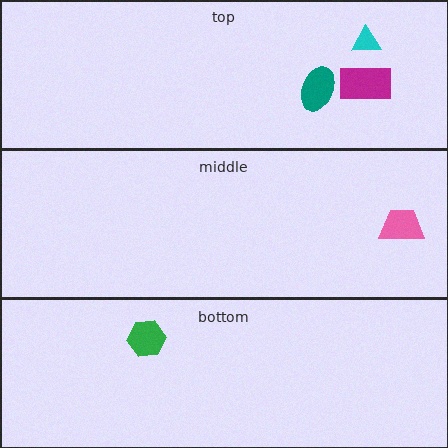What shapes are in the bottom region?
The green hexagon.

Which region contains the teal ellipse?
The top region.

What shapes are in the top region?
The teal ellipse, the magenta rectangle, the cyan triangle.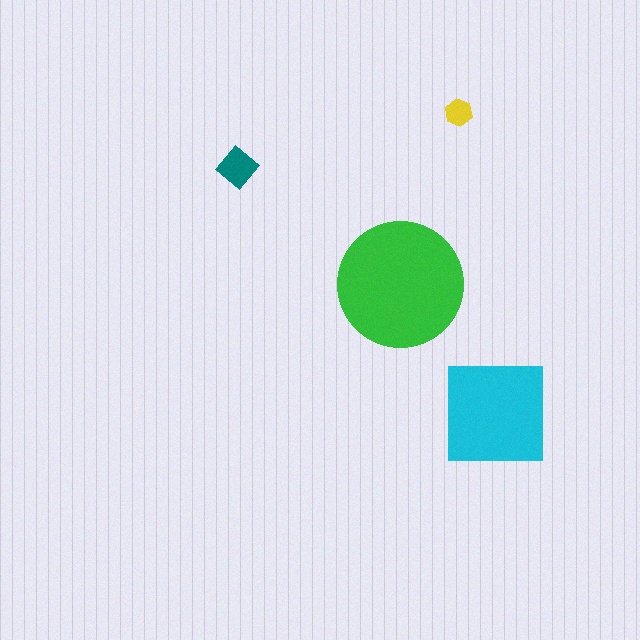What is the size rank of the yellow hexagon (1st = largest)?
4th.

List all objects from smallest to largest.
The yellow hexagon, the teal diamond, the cyan square, the green circle.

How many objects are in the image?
There are 4 objects in the image.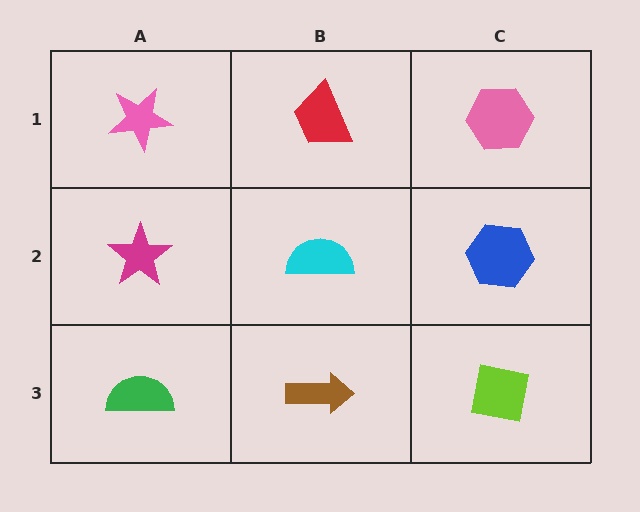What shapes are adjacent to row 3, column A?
A magenta star (row 2, column A), a brown arrow (row 3, column B).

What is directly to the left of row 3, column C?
A brown arrow.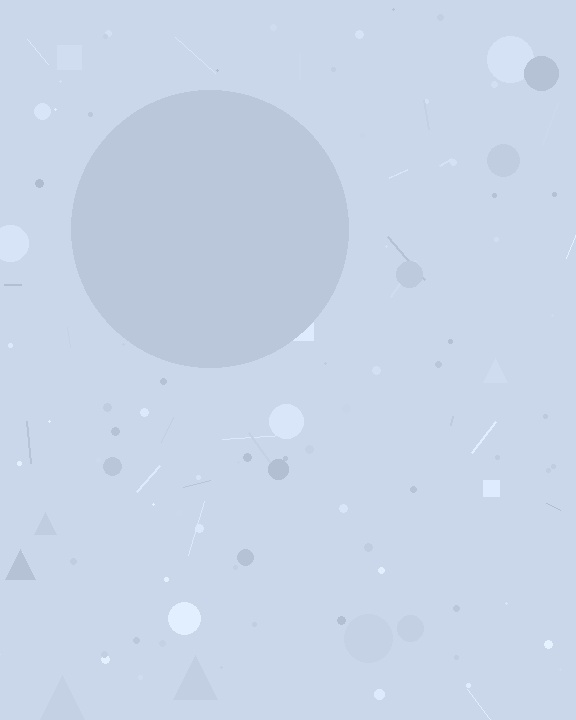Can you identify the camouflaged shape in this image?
The camouflaged shape is a circle.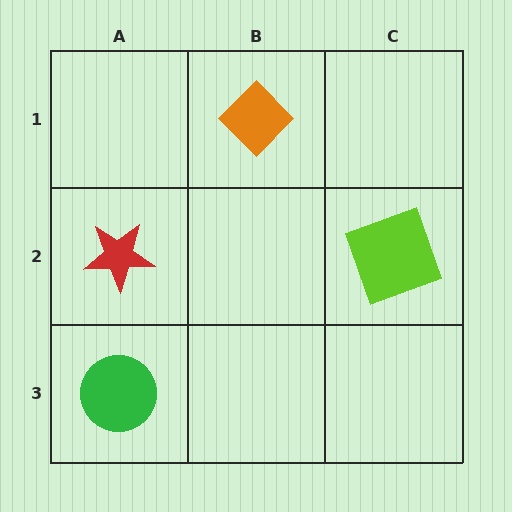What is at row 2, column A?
A red star.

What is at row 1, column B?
An orange diamond.